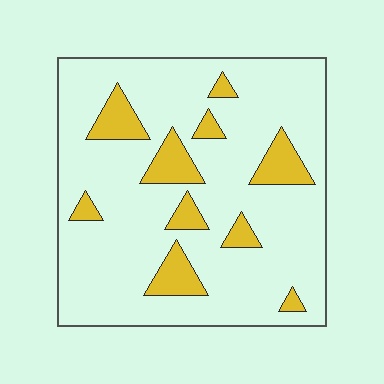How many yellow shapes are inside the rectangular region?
10.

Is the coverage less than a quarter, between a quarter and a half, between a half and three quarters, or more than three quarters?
Less than a quarter.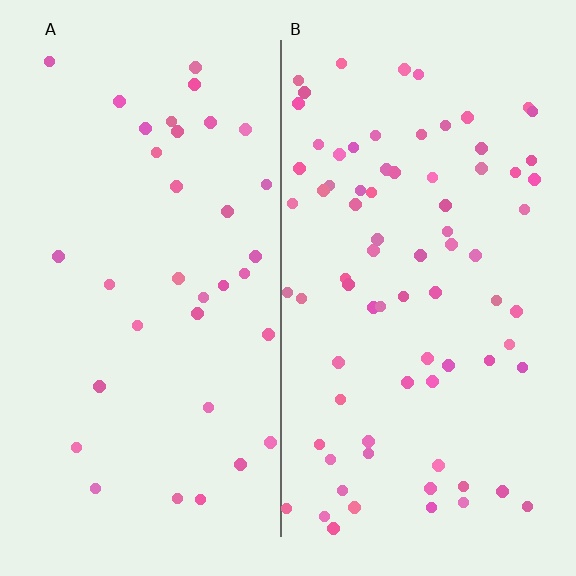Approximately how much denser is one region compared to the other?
Approximately 2.2× — region B over region A.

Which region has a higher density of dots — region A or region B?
B (the right).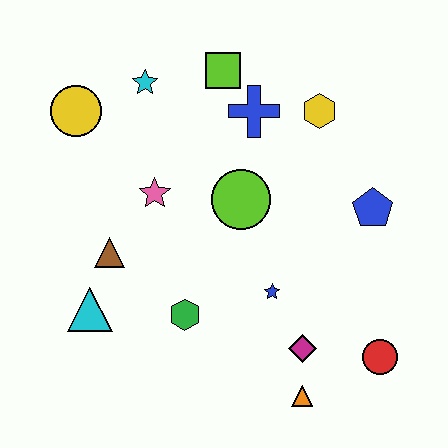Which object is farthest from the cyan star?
The red circle is farthest from the cyan star.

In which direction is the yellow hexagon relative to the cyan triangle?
The yellow hexagon is to the right of the cyan triangle.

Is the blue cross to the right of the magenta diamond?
No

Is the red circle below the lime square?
Yes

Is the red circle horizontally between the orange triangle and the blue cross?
No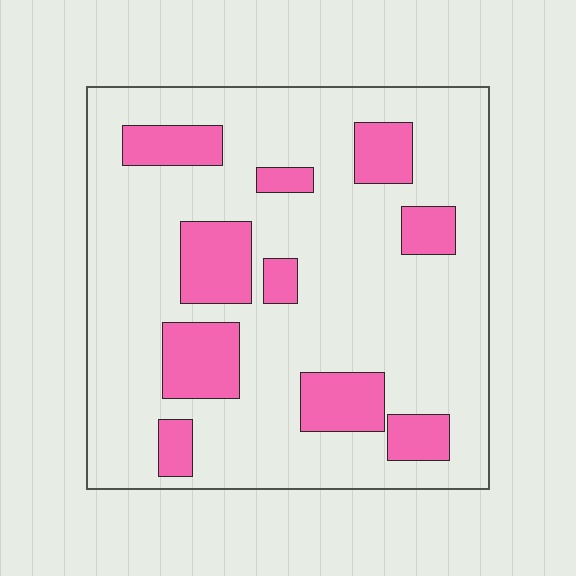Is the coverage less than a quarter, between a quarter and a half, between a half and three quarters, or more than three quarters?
Less than a quarter.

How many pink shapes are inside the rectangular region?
10.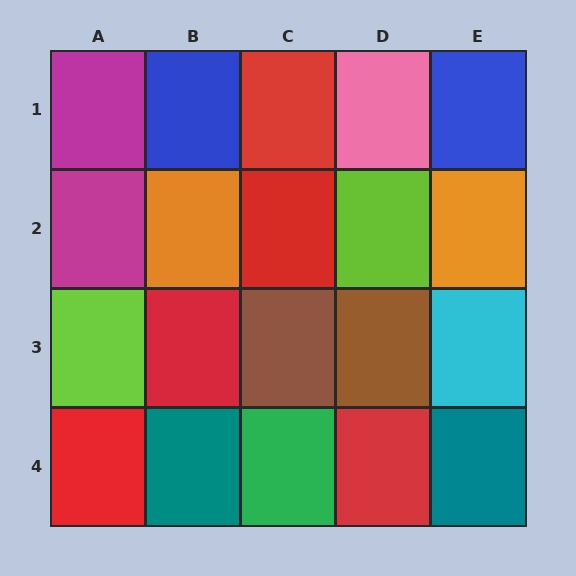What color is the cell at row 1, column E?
Blue.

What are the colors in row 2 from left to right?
Magenta, orange, red, lime, orange.